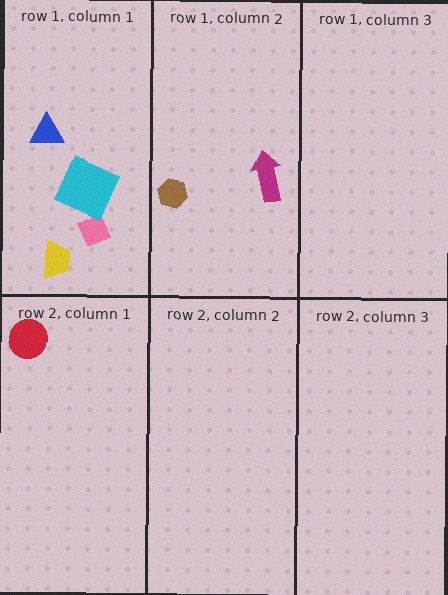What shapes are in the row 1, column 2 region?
The magenta arrow, the brown hexagon.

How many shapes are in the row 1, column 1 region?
4.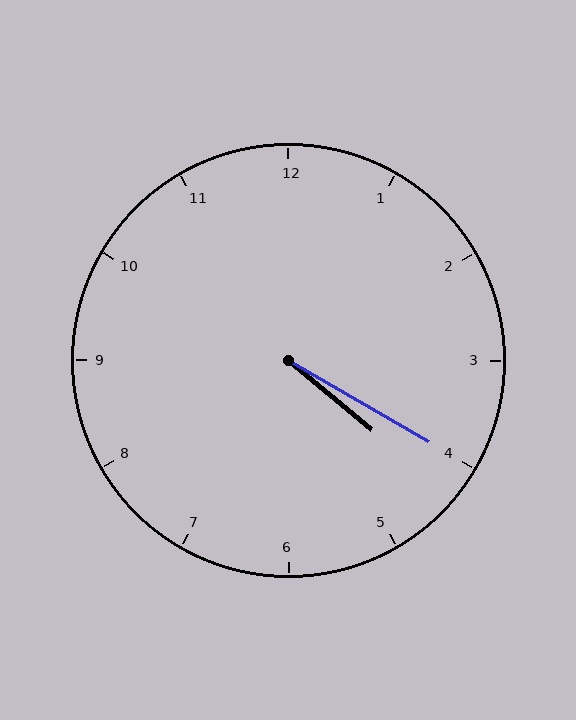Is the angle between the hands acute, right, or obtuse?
It is acute.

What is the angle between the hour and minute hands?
Approximately 10 degrees.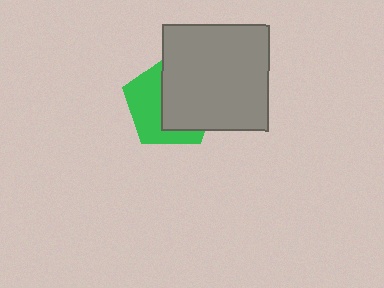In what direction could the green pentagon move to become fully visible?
The green pentagon could move left. That would shift it out from behind the gray square entirely.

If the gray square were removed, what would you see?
You would see the complete green pentagon.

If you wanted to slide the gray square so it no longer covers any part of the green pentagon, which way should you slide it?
Slide it right — that is the most direct way to separate the two shapes.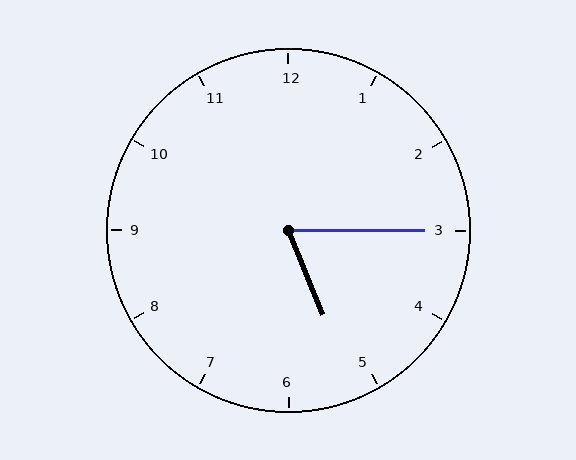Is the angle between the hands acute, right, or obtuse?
It is acute.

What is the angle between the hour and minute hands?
Approximately 68 degrees.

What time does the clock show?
5:15.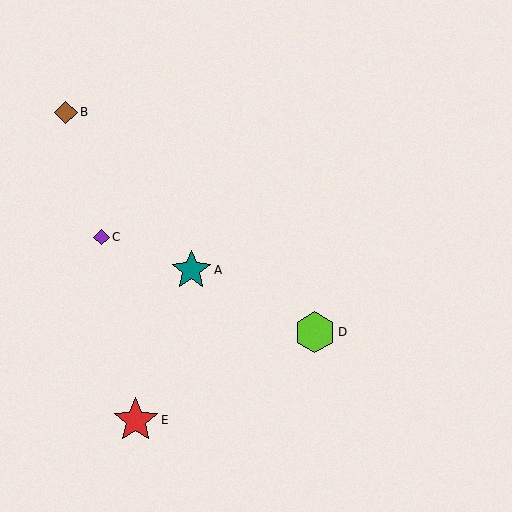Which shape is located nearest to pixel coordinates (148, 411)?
The red star (labeled E) at (136, 421) is nearest to that location.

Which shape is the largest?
The red star (labeled E) is the largest.